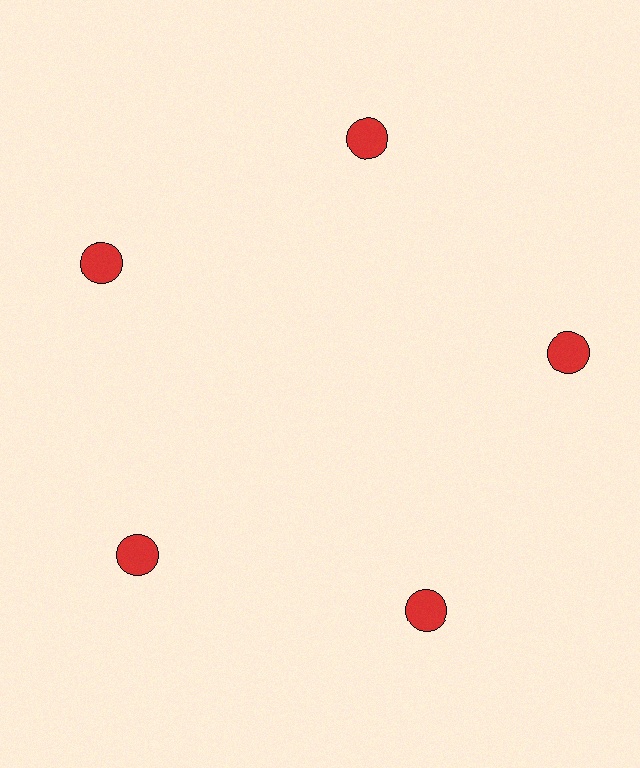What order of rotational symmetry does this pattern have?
This pattern has 5-fold rotational symmetry.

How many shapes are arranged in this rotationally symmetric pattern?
There are 5 shapes, arranged in 5 groups of 1.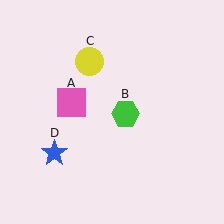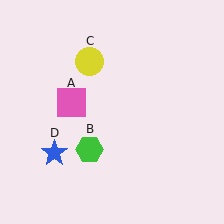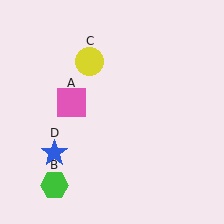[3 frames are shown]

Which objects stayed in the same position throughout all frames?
Pink square (object A) and yellow circle (object C) and blue star (object D) remained stationary.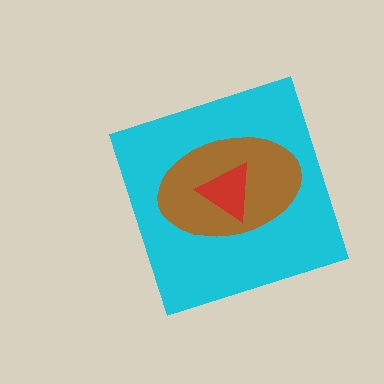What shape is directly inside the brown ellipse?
The red triangle.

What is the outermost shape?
The cyan diamond.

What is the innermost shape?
The red triangle.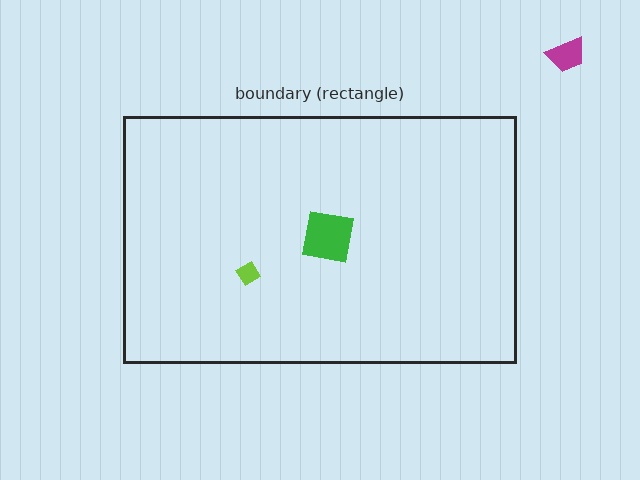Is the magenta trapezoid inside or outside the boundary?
Outside.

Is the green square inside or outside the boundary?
Inside.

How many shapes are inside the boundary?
2 inside, 1 outside.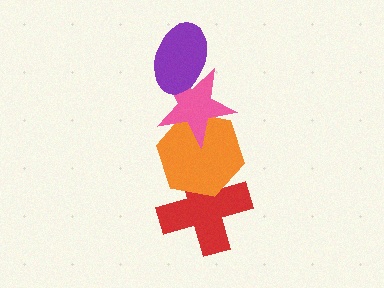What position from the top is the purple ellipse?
The purple ellipse is 1st from the top.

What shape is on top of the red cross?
The orange hexagon is on top of the red cross.